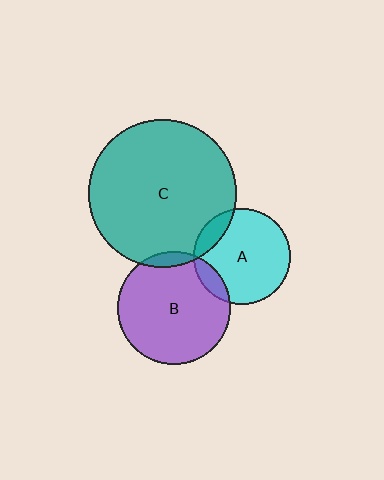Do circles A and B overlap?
Yes.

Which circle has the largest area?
Circle C (teal).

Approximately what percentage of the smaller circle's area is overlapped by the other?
Approximately 10%.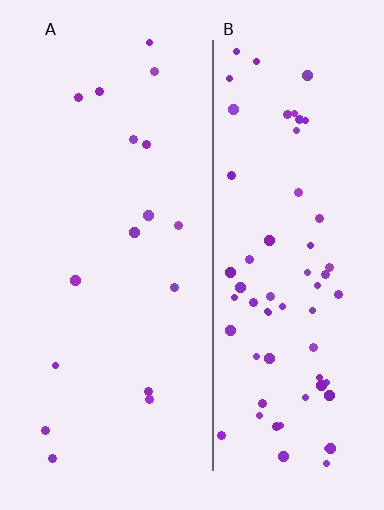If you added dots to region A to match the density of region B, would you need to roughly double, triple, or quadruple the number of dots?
Approximately quadruple.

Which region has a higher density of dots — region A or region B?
B (the right).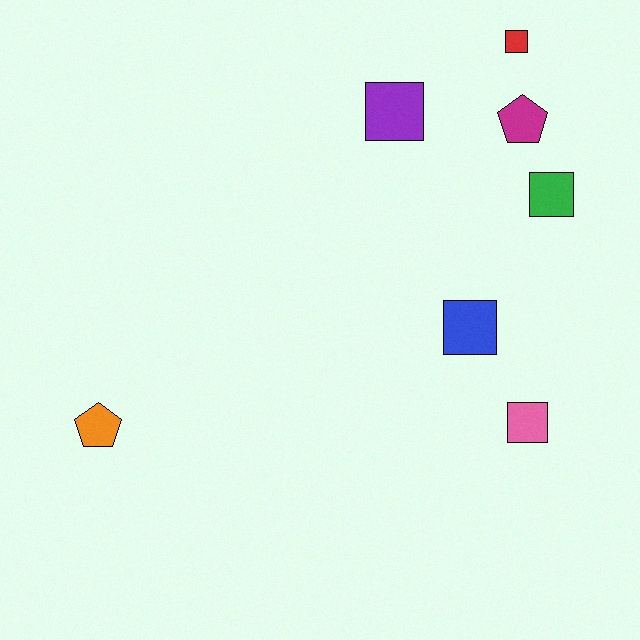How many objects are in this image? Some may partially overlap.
There are 7 objects.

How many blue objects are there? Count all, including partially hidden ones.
There is 1 blue object.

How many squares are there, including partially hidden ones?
There are 5 squares.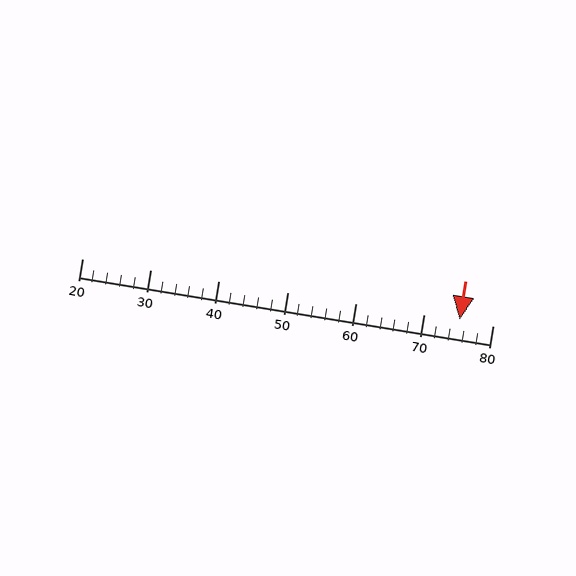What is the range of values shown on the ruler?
The ruler shows values from 20 to 80.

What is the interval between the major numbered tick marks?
The major tick marks are spaced 10 units apart.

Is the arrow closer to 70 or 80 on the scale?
The arrow is closer to 80.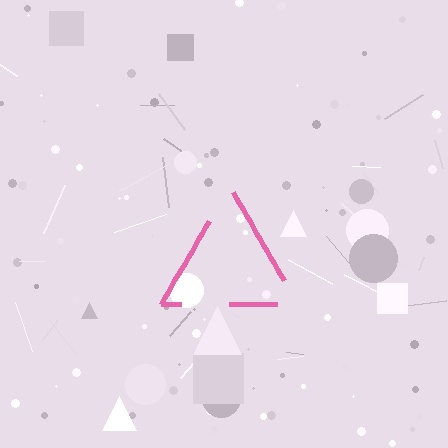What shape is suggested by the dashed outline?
The dashed outline suggests a triangle.